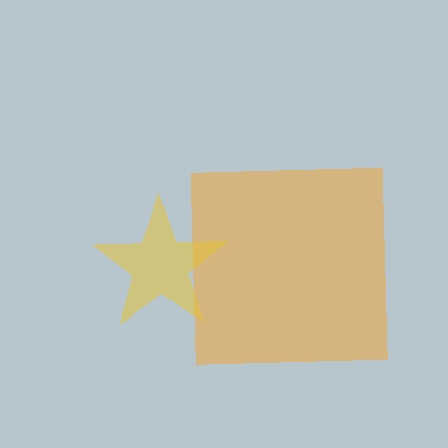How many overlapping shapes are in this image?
There are 2 overlapping shapes in the image.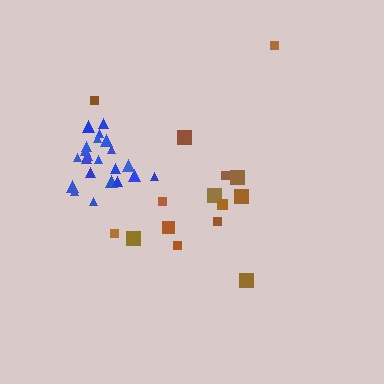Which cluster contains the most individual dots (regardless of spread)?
Blue (23).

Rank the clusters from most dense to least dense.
blue, brown.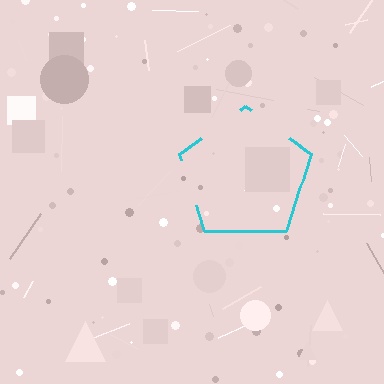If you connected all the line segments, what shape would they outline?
They would outline a pentagon.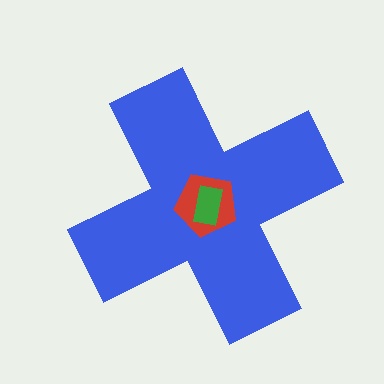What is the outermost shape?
The blue cross.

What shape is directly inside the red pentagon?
The green rectangle.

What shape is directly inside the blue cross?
The red pentagon.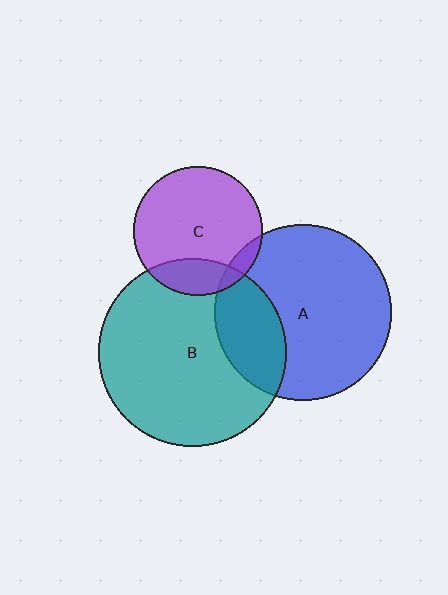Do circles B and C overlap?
Yes.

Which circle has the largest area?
Circle B (teal).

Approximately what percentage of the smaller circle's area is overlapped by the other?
Approximately 20%.